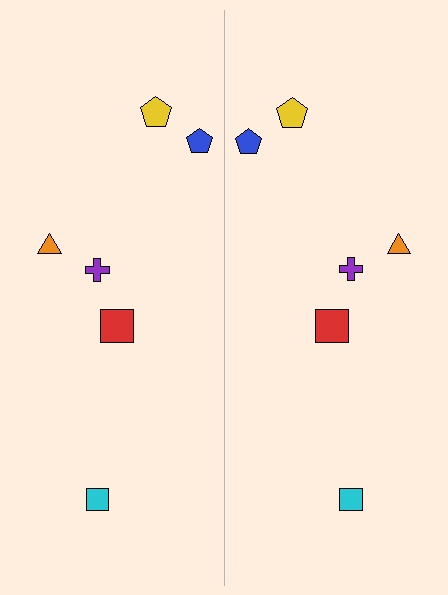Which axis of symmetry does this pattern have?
The pattern has a vertical axis of symmetry running through the center of the image.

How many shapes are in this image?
There are 12 shapes in this image.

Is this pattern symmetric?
Yes, this pattern has bilateral (reflection) symmetry.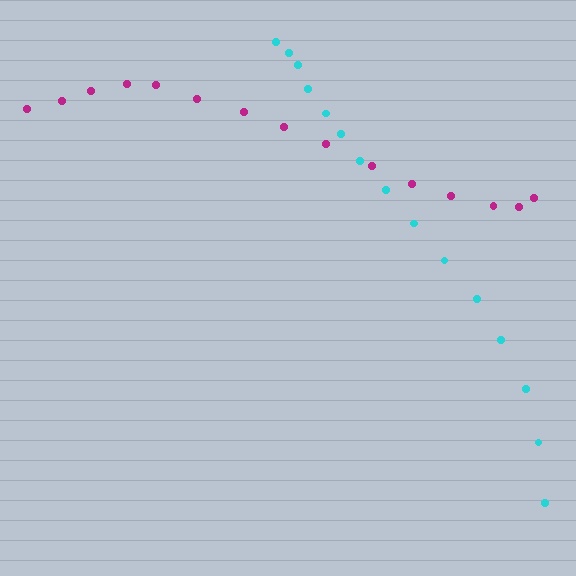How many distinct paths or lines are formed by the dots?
There are 2 distinct paths.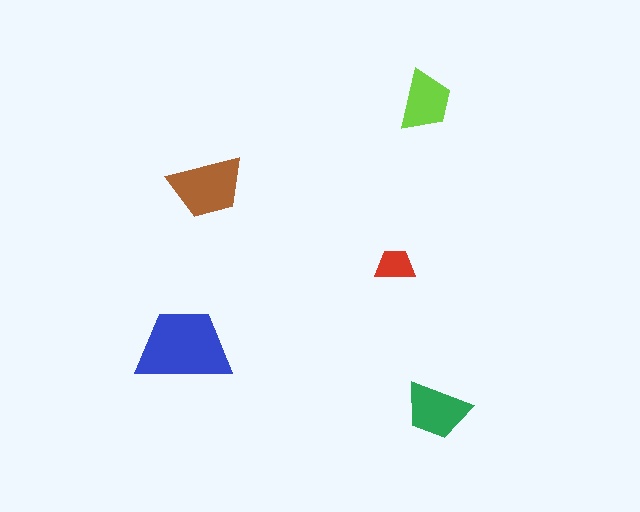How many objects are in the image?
There are 5 objects in the image.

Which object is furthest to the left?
The blue trapezoid is leftmost.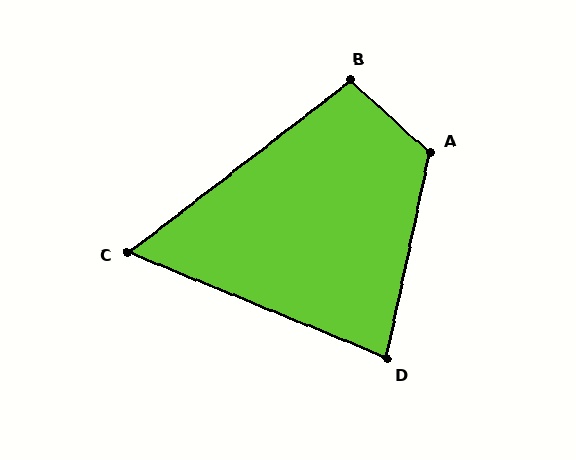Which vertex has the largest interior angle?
A, at approximately 120 degrees.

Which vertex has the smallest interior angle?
C, at approximately 60 degrees.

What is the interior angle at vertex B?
Approximately 100 degrees (obtuse).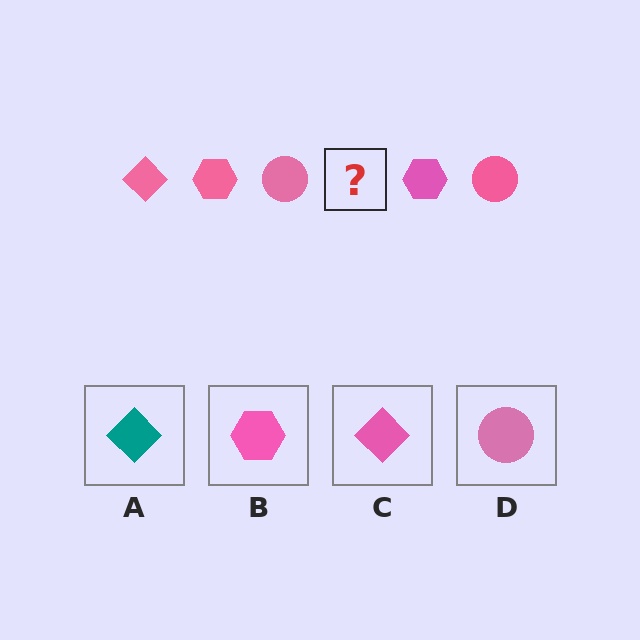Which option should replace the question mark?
Option C.